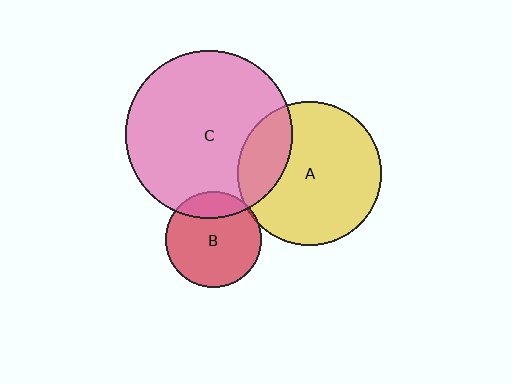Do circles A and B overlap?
Yes.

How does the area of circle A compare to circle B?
Approximately 2.3 times.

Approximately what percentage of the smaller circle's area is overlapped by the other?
Approximately 5%.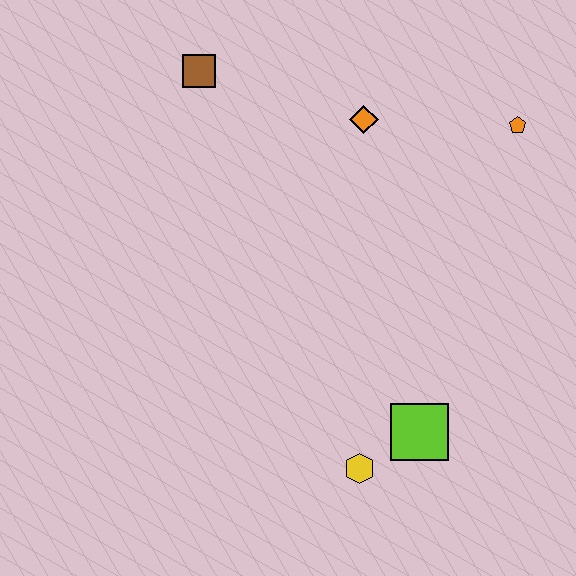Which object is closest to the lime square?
The yellow hexagon is closest to the lime square.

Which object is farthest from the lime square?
The brown square is farthest from the lime square.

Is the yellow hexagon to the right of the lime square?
No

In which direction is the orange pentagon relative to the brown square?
The orange pentagon is to the right of the brown square.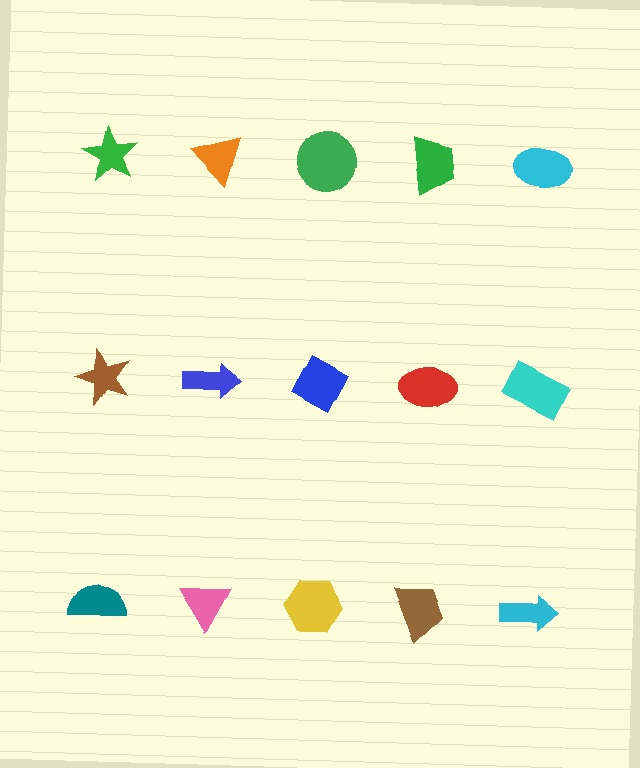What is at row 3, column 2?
A pink triangle.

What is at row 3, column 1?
A teal semicircle.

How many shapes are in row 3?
5 shapes.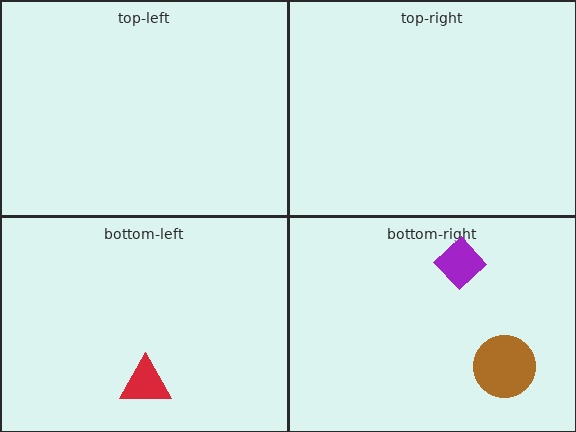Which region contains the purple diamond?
The bottom-right region.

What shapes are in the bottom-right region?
The purple diamond, the brown circle.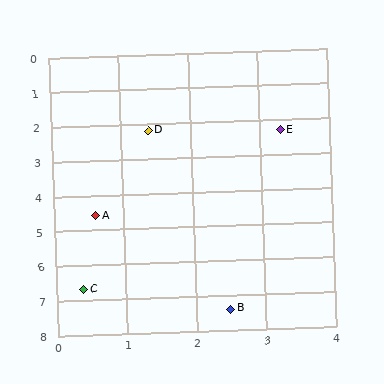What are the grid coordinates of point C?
Point C is at approximately (0.4, 6.7).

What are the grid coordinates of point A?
Point A is at approximately (0.6, 4.6).